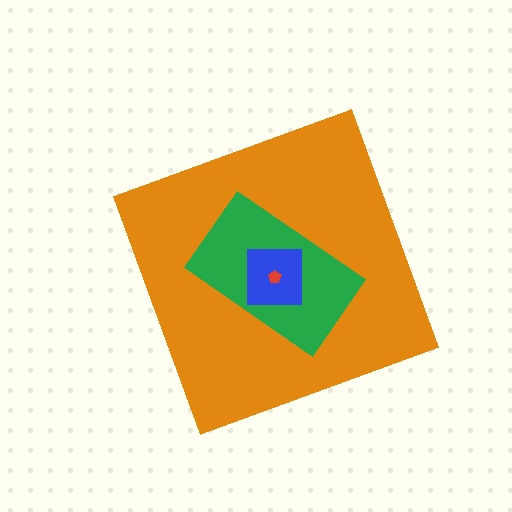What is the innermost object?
The red pentagon.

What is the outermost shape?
The orange diamond.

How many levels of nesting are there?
4.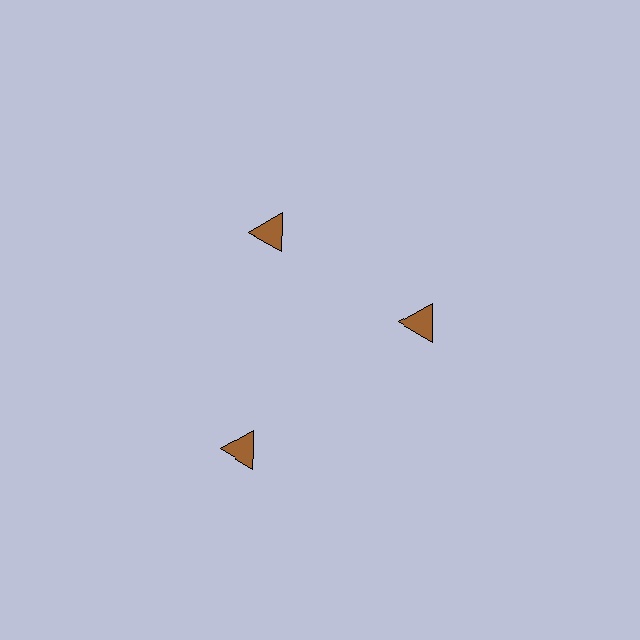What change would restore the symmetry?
The symmetry would be restored by moving it inward, back onto the ring so that all 3 triangles sit at equal angles and equal distance from the center.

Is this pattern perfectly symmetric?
No. The 3 brown triangles are arranged in a ring, but one element near the 7 o'clock position is pushed outward from the center, breaking the 3-fold rotational symmetry.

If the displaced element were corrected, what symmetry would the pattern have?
It would have 3-fold rotational symmetry — the pattern would map onto itself every 120 degrees.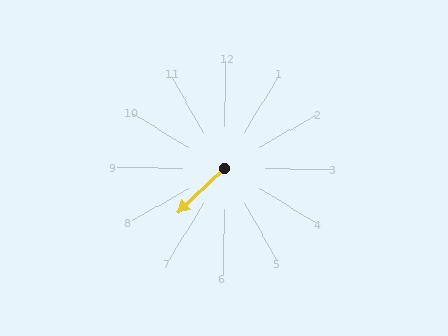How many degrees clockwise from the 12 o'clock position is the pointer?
Approximately 226 degrees.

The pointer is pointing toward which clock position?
Roughly 8 o'clock.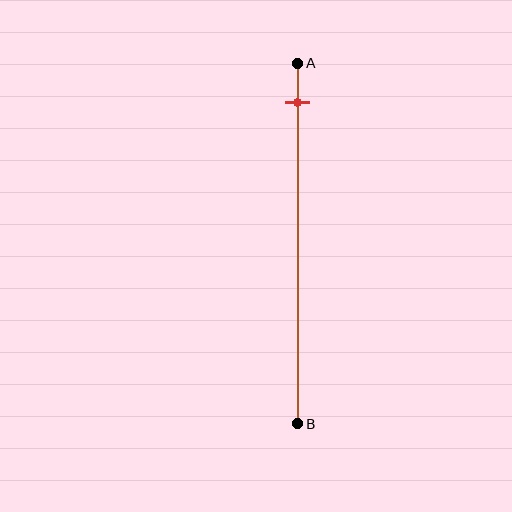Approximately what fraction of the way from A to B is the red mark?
The red mark is approximately 10% of the way from A to B.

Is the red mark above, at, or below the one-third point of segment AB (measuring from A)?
The red mark is above the one-third point of segment AB.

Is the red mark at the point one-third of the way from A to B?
No, the mark is at about 10% from A, not at the 33% one-third point.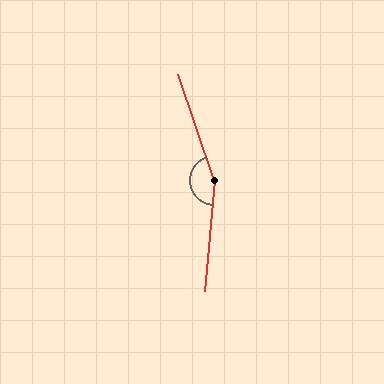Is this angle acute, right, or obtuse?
It is obtuse.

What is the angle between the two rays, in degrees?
Approximately 156 degrees.